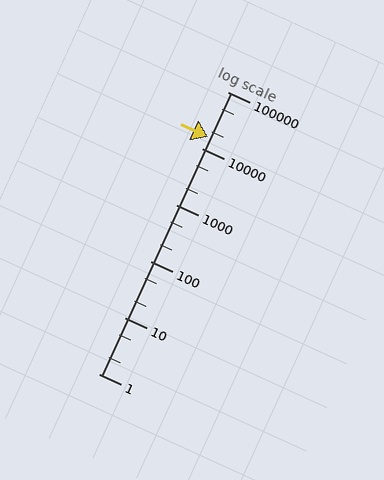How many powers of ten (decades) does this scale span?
The scale spans 5 decades, from 1 to 100000.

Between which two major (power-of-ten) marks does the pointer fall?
The pointer is between 10000 and 100000.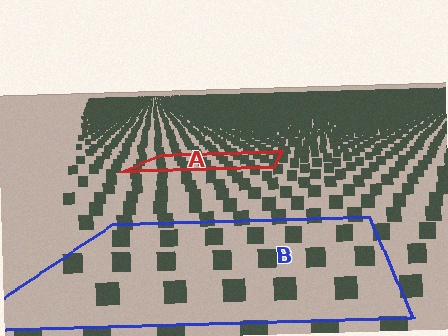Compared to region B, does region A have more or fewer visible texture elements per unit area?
Region A has more texture elements per unit area — they are packed more densely because it is farther away.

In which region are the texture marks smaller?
The texture marks are smaller in region A, because it is farther away.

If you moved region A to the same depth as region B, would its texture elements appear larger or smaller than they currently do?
They would appear larger. At a closer depth, the same texture elements are projected at a bigger on-screen size.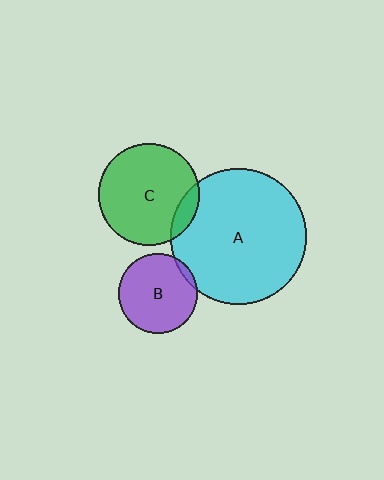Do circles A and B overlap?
Yes.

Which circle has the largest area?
Circle A (cyan).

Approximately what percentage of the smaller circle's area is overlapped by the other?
Approximately 5%.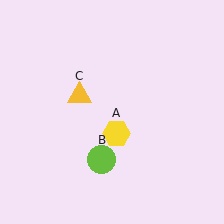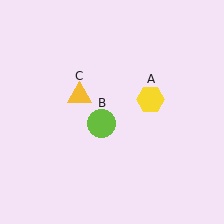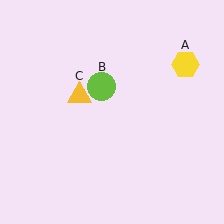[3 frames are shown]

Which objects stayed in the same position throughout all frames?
Yellow triangle (object C) remained stationary.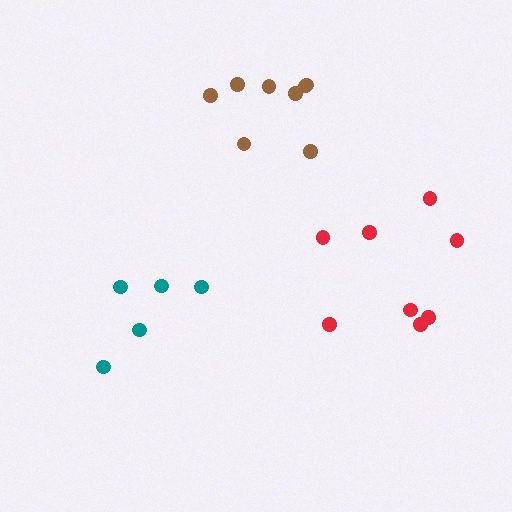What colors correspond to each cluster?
The clusters are colored: brown, teal, red.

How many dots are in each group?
Group 1: 8 dots, Group 2: 5 dots, Group 3: 8 dots (21 total).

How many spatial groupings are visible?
There are 3 spatial groupings.